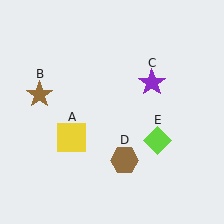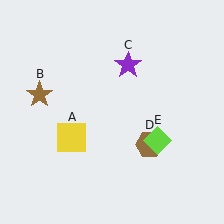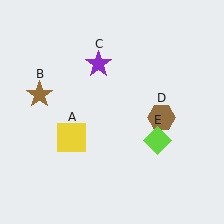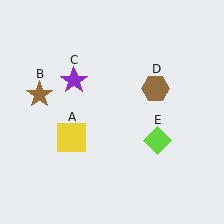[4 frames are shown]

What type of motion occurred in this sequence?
The purple star (object C), brown hexagon (object D) rotated counterclockwise around the center of the scene.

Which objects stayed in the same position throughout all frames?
Yellow square (object A) and brown star (object B) and lime diamond (object E) remained stationary.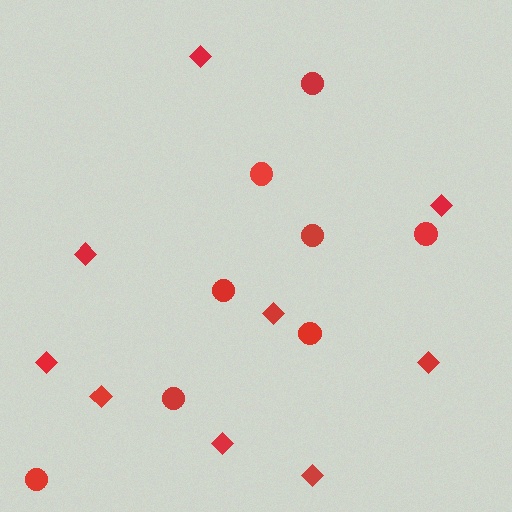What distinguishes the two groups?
There are 2 groups: one group of diamonds (9) and one group of circles (8).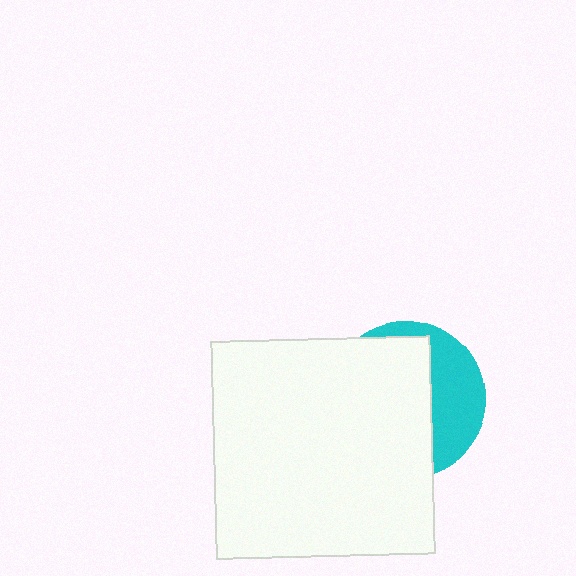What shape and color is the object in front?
The object in front is a white square.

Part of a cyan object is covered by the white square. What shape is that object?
It is a circle.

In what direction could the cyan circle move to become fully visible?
The cyan circle could move right. That would shift it out from behind the white square entirely.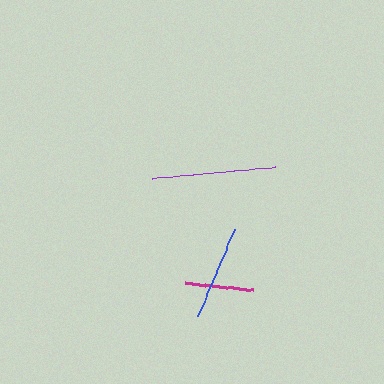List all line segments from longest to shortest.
From longest to shortest: purple, blue, magenta.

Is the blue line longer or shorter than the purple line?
The purple line is longer than the blue line.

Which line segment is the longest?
The purple line is the longest at approximately 123 pixels.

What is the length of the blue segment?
The blue segment is approximately 93 pixels long.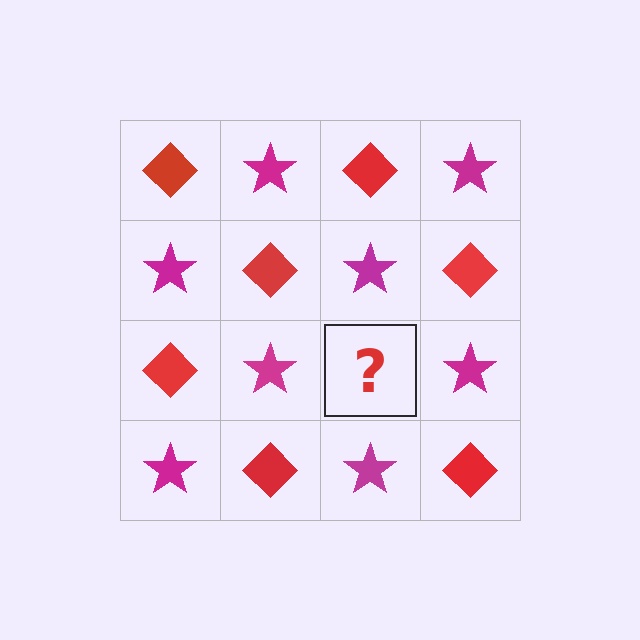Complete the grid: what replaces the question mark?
The question mark should be replaced with a red diamond.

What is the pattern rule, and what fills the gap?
The rule is that it alternates red diamond and magenta star in a checkerboard pattern. The gap should be filled with a red diamond.